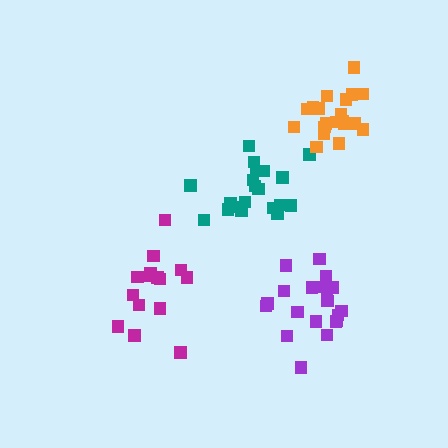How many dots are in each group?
Group 1: 21 dots, Group 2: 20 dots, Group 3: 21 dots, Group 4: 15 dots (77 total).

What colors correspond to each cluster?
The clusters are colored: teal, orange, purple, magenta.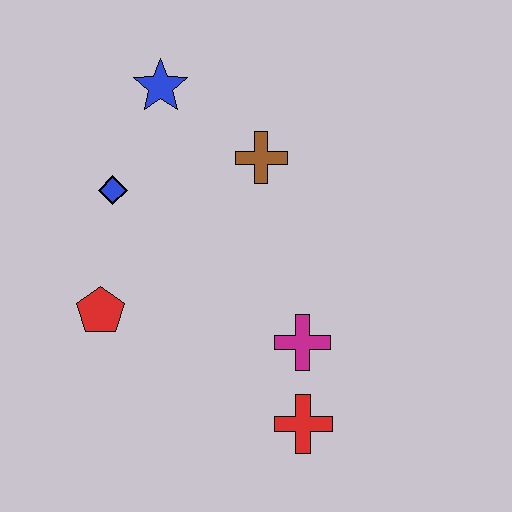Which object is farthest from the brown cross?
The red cross is farthest from the brown cross.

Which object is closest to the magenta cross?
The red cross is closest to the magenta cross.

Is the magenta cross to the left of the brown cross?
No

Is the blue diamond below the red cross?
No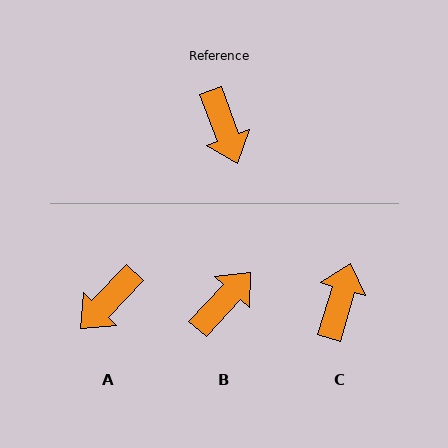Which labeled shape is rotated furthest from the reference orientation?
C, about 144 degrees away.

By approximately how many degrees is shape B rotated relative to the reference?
Approximately 117 degrees counter-clockwise.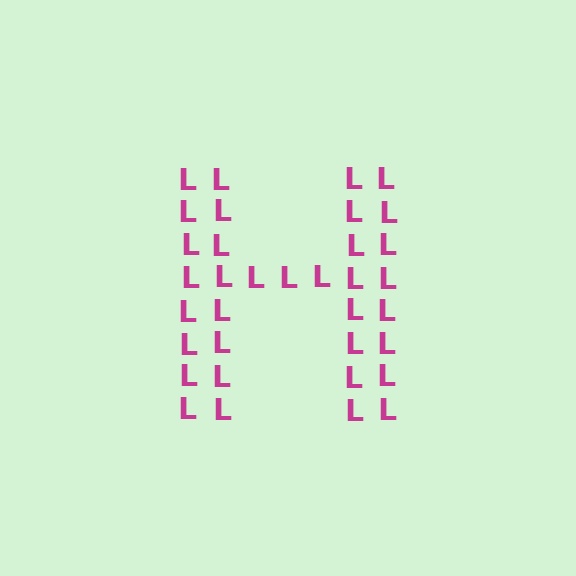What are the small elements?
The small elements are letter L's.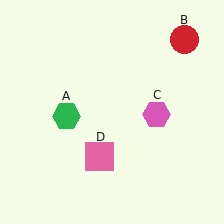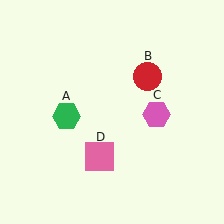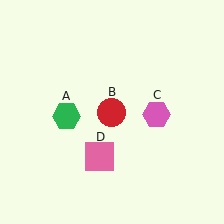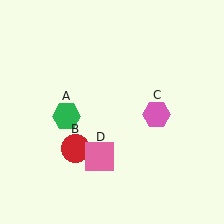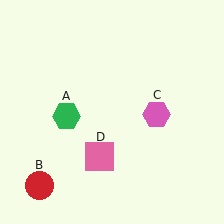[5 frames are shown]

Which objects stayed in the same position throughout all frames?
Green hexagon (object A) and pink hexagon (object C) and pink square (object D) remained stationary.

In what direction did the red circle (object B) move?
The red circle (object B) moved down and to the left.